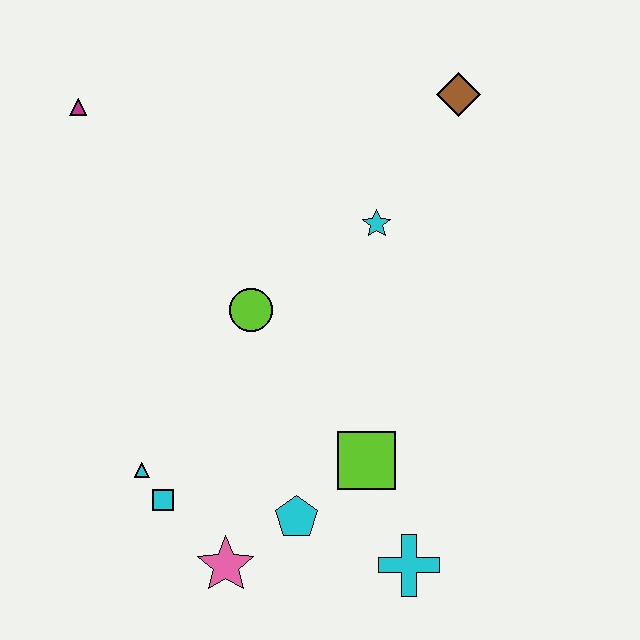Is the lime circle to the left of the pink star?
No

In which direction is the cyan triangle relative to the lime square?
The cyan triangle is to the left of the lime square.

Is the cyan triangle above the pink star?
Yes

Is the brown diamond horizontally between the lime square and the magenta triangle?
No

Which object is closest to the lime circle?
The cyan star is closest to the lime circle.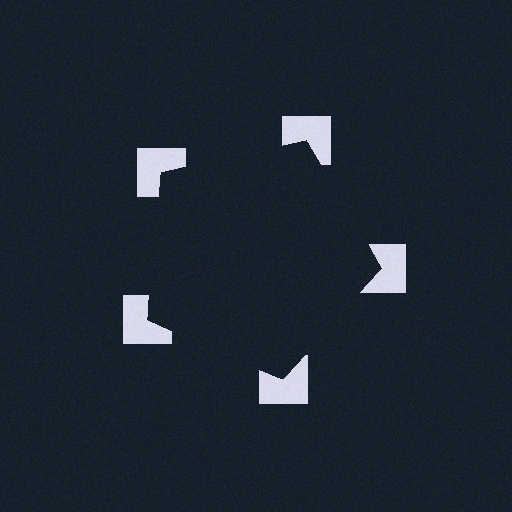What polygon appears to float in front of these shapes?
An illusory pentagon — its edges are inferred from the aligned wedge cuts in the notched squares, not physically drawn.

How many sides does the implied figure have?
5 sides.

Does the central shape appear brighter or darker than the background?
It typically appears slightly darker than the background, even though no actual brightness change is drawn.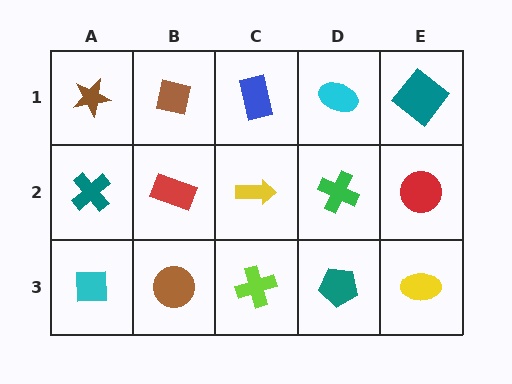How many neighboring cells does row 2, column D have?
4.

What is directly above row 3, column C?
A yellow arrow.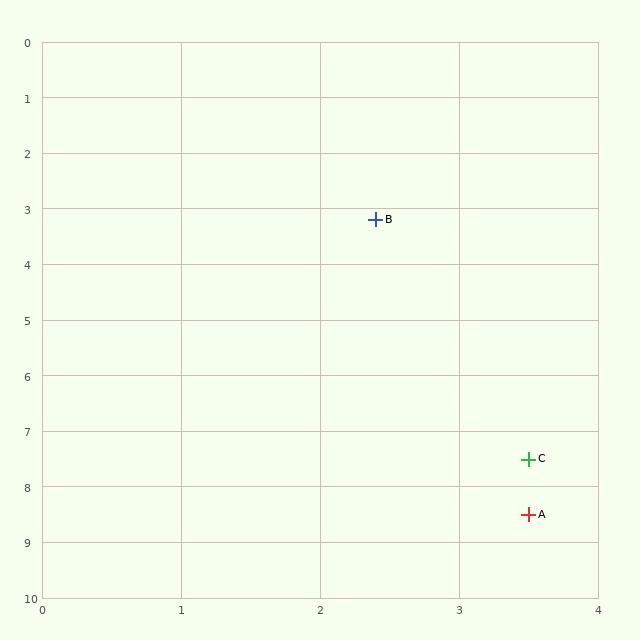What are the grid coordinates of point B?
Point B is at approximately (2.4, 3.2).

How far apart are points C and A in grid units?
Points C and A are about 1.0 grid units apart.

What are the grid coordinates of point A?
Point A is at approximately (3.5, 8.5).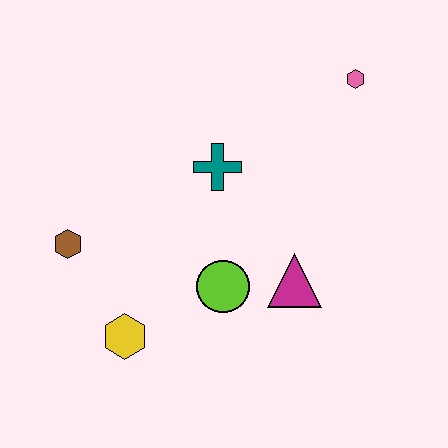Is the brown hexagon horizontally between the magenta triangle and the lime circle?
No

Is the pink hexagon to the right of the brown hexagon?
Yes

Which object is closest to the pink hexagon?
The teal cross is closest to the pink hexagon.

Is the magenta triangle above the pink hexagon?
No